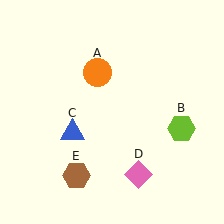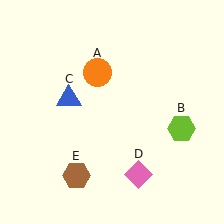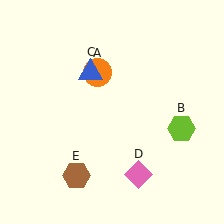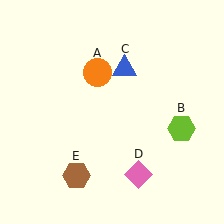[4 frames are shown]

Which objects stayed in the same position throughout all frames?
Orange circle (object A) and lime hexagon (object B) and pink diamond (object D) and brown hexagon (object E) remained stationary.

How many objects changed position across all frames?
1 object changed position: blue triangle (object C).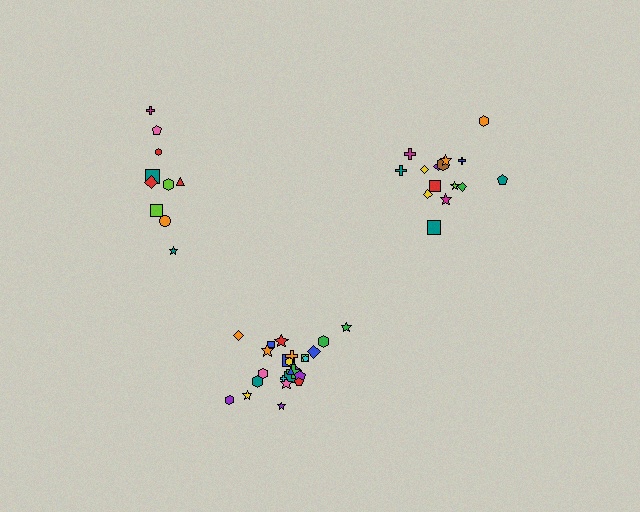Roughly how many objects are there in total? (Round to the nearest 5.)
Roughly 50 objects in total.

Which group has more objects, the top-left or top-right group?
The top-right group.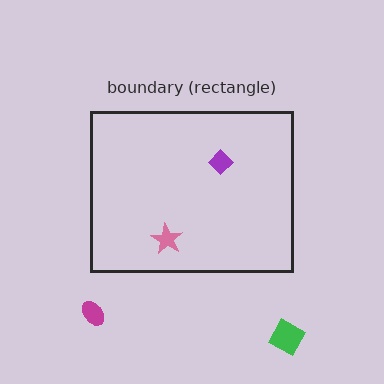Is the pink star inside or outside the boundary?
Inside.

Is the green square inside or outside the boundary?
Outside.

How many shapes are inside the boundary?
2 inside, 2 outside.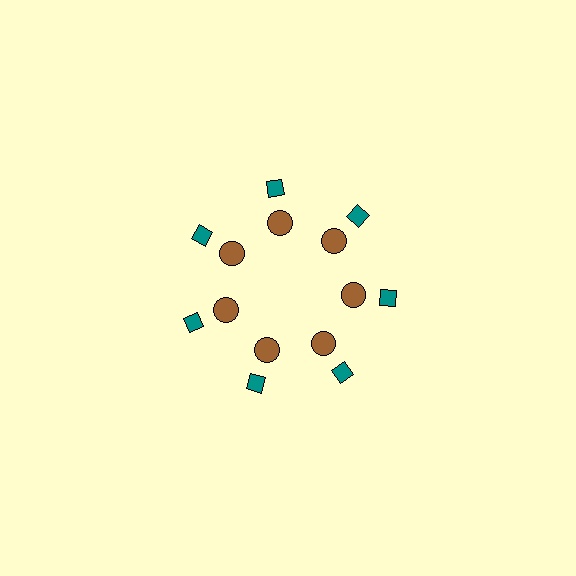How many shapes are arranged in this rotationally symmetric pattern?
There are 14 shapes, arranged in 7 groups of 2.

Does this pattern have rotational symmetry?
Yes, this pattern has 7-fold rotational symmetry. It looks the same after rotating 51 degrees around the center.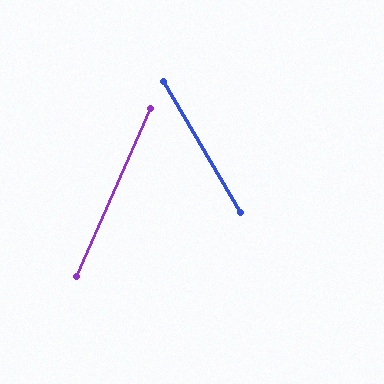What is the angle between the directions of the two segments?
Approximately 54 degrees.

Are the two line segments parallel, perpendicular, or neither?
Neither parallel nor perpendicular — they differ by about 54°.